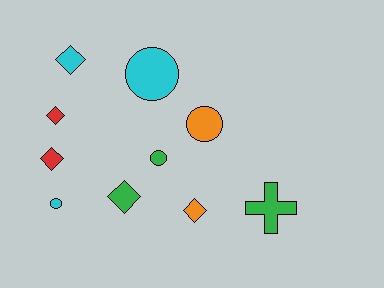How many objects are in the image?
There are 10 objects.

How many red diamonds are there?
There are 2 red diamonds.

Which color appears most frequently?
Cyan, with 3 objects.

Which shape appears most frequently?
Diamond, with 5 objects.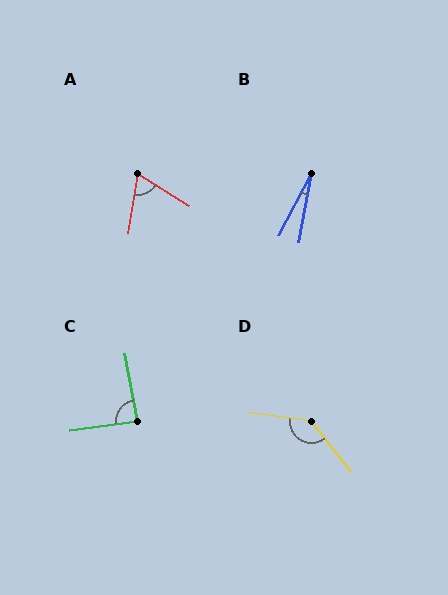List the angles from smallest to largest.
B (18°), A (67°), C (87°), D (136°).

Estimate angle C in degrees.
Approximately 87 degrees.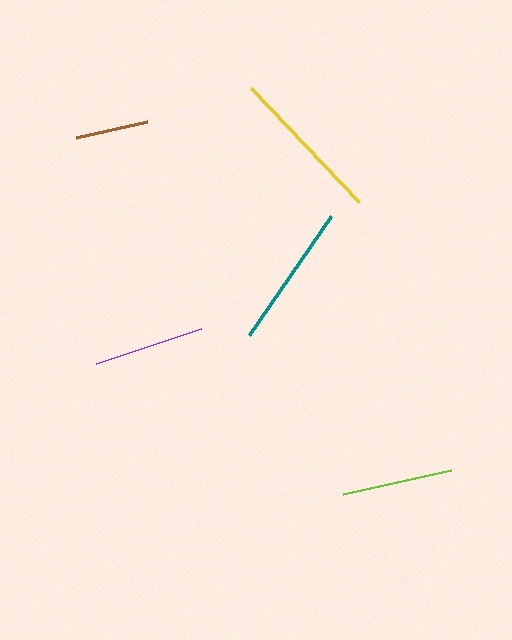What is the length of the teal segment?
The teal segment is approximately 145 pixels long.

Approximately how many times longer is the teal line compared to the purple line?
The teal line is approximately 1.3 times the length of the purple line.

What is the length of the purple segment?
The purple segment is approximately 111 pixels long.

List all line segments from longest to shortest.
From longest to shortest: yellow, teal, lime, purple, brown.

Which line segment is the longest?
The yellow line is the longest at approximately 157 pixels.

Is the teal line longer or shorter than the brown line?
The teal line is longer than the brown line.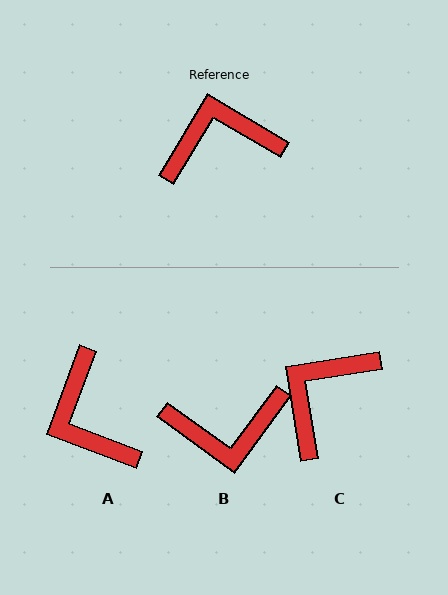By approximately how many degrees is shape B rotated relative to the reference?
Approximately 175 degrees counter-clockwise.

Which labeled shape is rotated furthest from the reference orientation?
B, about 175 degrees away.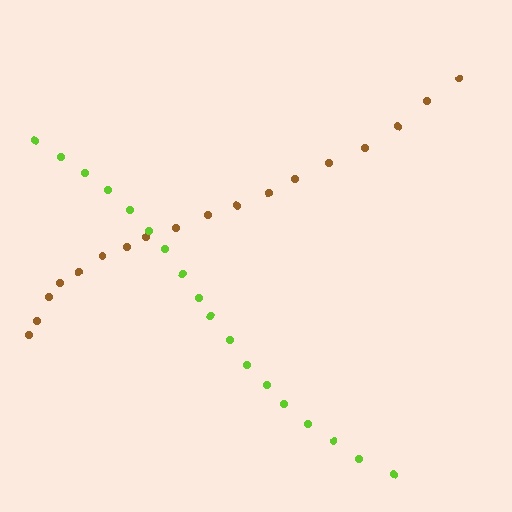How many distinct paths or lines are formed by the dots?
There are 2 distinct paths.